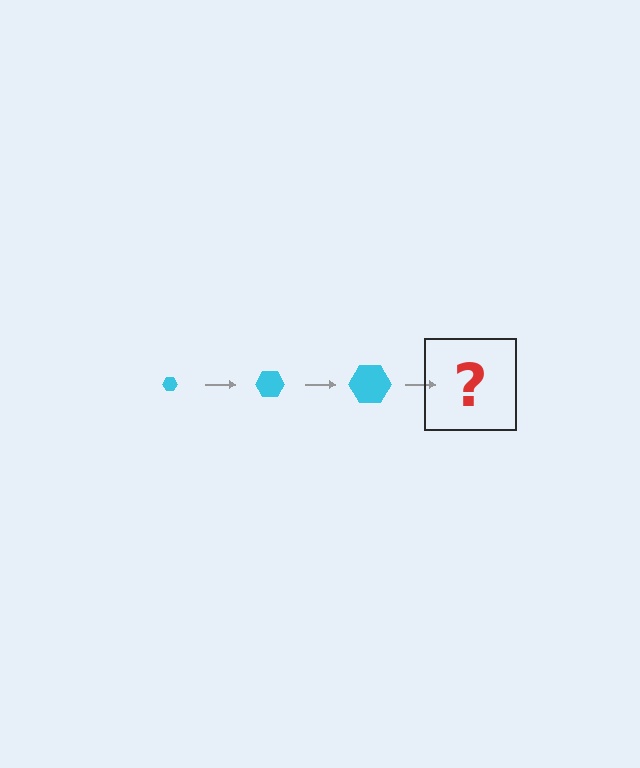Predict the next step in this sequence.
The next step is a cyan hexagon, larger than the previous one.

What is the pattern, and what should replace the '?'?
The pattern is that the hexagon gets progressively larger each step. The '?' should be a cyan hexagon, larger than the previous one.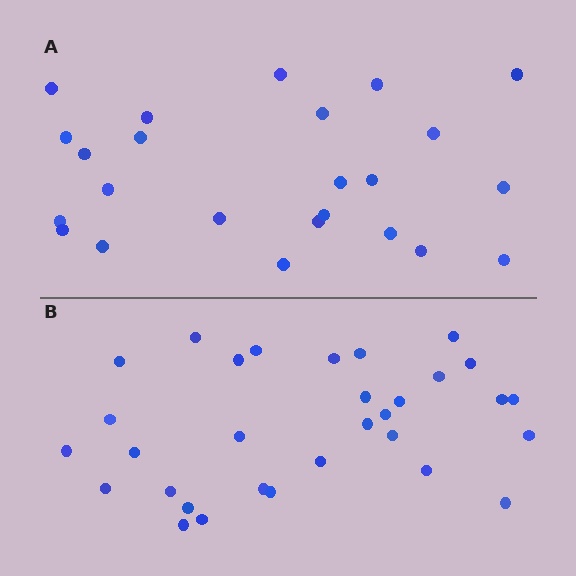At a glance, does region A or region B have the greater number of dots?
Region B (the bottom region) has more dots.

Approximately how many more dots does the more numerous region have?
Region B has roughly 8 or so more dots than region A.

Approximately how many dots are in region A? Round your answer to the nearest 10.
About 20 dots. (The exact count is 24, which rounds to 20.)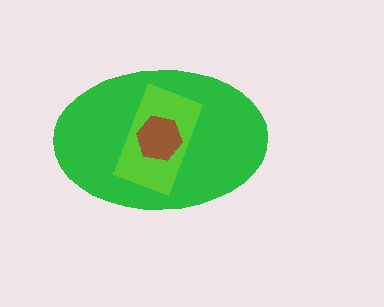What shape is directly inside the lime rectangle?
The brown hexagon.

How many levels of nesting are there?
3.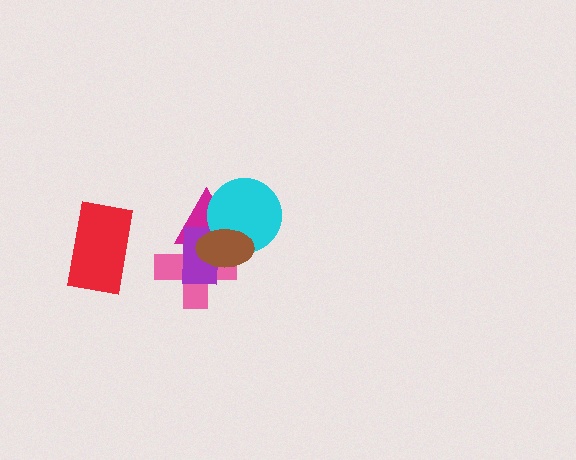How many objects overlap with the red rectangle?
0 objects overlap with the red rectangle.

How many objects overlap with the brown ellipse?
4 objects overlap with the brown ellipse.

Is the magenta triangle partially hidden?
Yes, it is partially covered by another shape.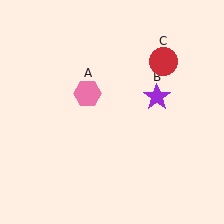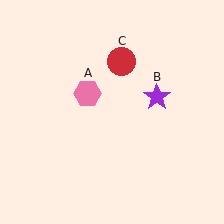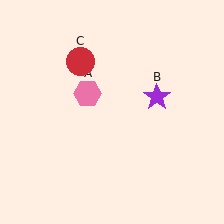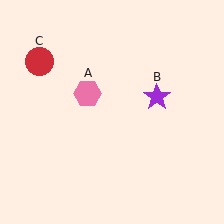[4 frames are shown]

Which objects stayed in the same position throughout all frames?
Pink hexagon (object A) and purple star (object B) remained stationary.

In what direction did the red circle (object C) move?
The red circle (object C) moved left.